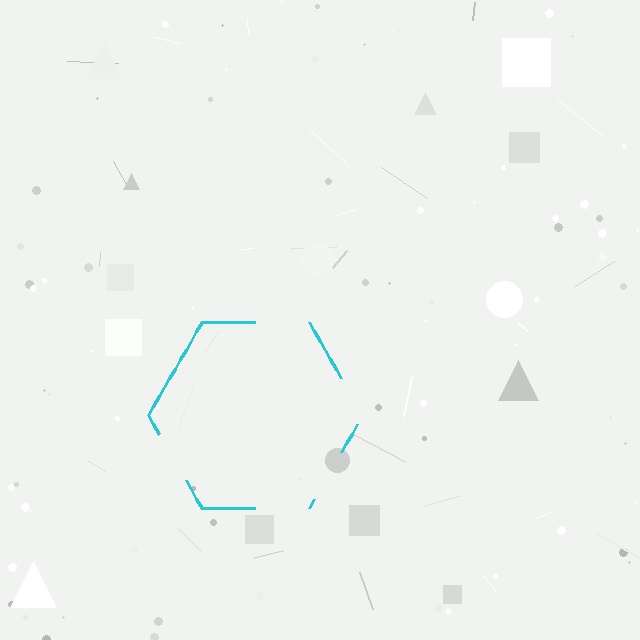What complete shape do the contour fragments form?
The contour fragments form a hexagon.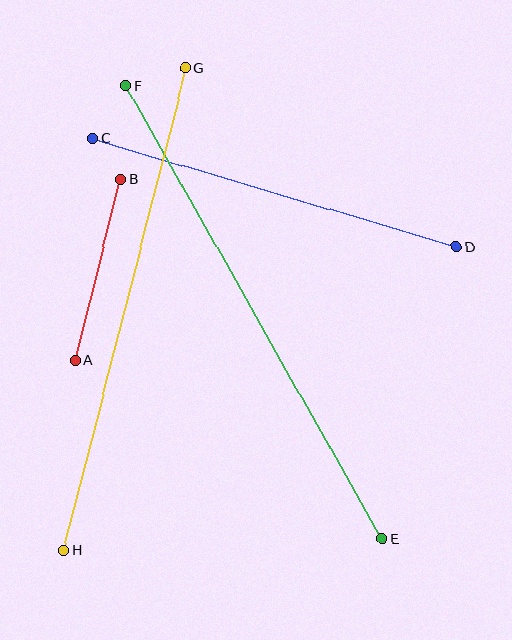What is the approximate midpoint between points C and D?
The midpoint is at approximately (274, 192) pixels.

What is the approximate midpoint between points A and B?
The midpoint is at approximately (98, 270) pixels.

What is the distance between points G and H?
The distance is approximately 498 pixels.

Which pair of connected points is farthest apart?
Points E and F are farthest apart.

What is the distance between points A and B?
The distance is approximately 186 pixels.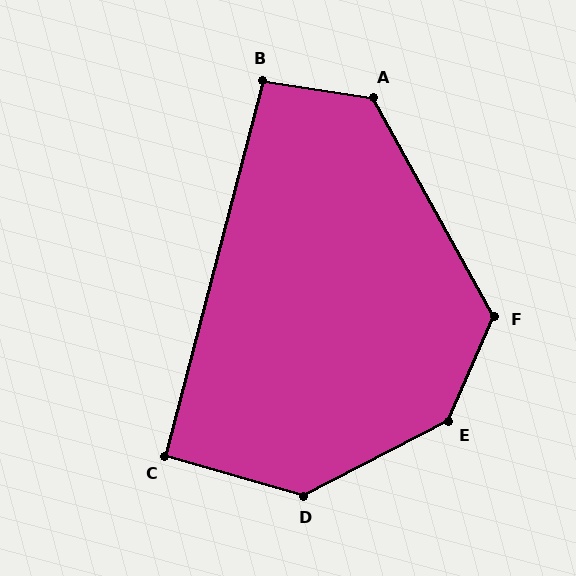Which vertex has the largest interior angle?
E, at approximately 141 degrees.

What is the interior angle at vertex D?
Approximately 137 degrees (obtuse).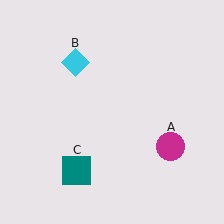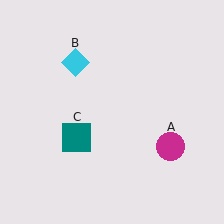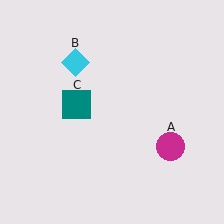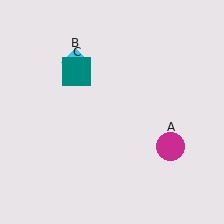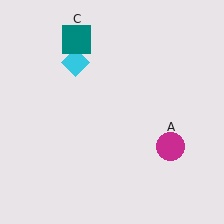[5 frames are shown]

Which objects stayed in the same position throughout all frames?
Magenta circle (object A) and cyan diamond (object B) remained stationary.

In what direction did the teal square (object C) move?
The teal square (object C) moved up.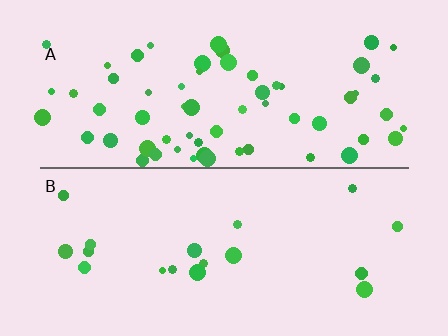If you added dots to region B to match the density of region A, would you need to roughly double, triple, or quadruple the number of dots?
Approximately triple.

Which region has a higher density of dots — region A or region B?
A (the top).